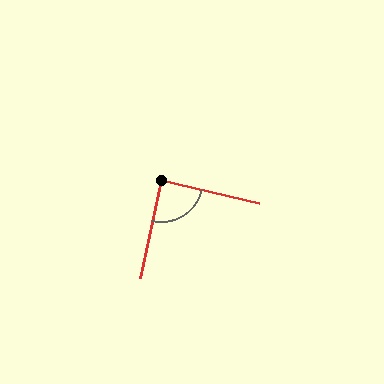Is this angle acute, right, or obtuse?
It is approximately a right angle.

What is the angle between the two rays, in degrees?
Approximately 88 degrees.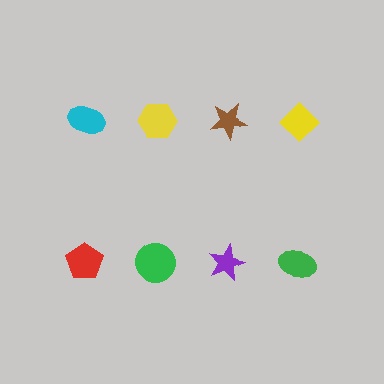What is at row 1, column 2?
A yellow hexagon.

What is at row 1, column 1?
A cyan ellipse.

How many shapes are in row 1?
4 shapes.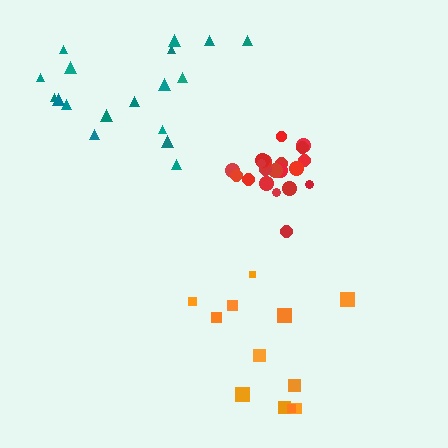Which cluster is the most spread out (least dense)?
Orange.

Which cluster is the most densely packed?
Red.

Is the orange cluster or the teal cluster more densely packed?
Teal.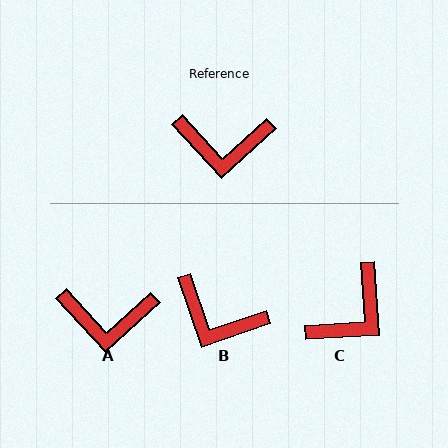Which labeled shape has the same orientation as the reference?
A.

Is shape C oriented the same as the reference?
No, it is off by about 51 degrees.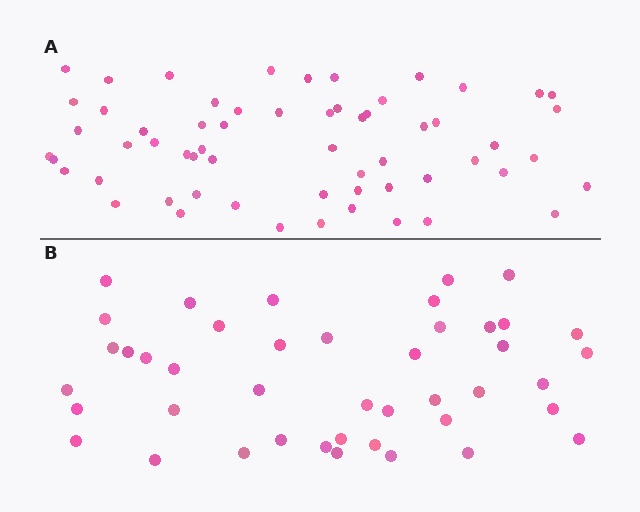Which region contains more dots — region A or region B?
Region A (the top region) has more dots.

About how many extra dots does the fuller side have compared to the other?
Region A has approximately 15 more dots than region B.